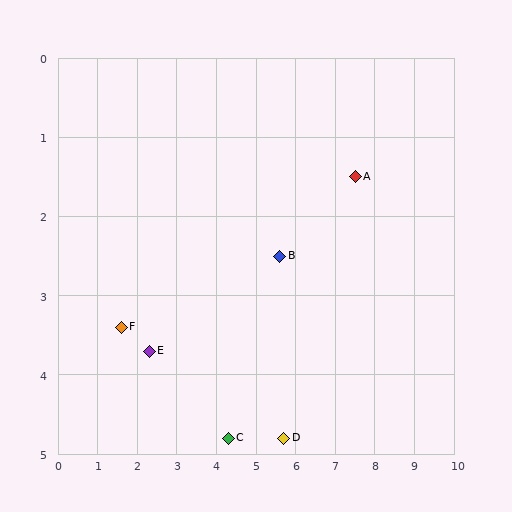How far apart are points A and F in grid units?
Points A and F are about 6.2 grid units apart.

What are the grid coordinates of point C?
Point C is at approximately (4.3, 4.8).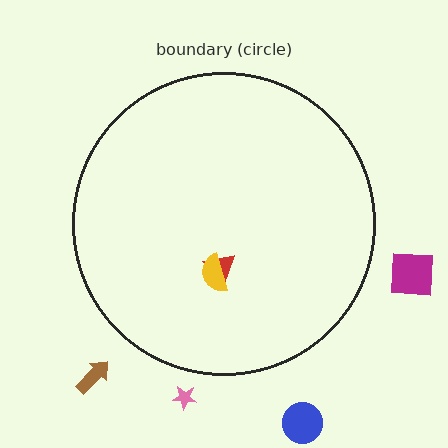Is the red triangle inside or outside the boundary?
Inside.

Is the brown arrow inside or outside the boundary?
Outside.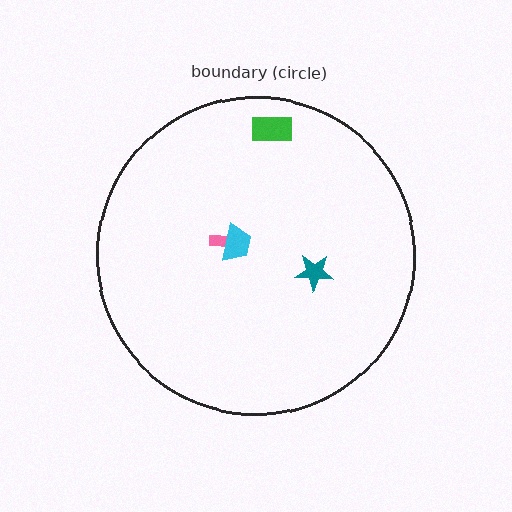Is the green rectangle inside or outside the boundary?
Inside.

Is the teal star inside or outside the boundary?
Inside.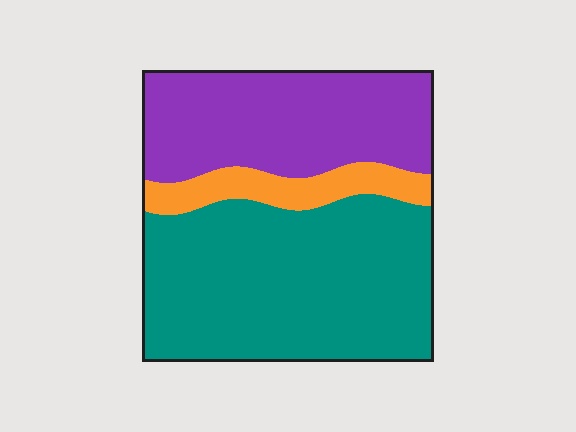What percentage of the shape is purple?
Purple covers roughly 35% of the shape.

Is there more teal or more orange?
Teal.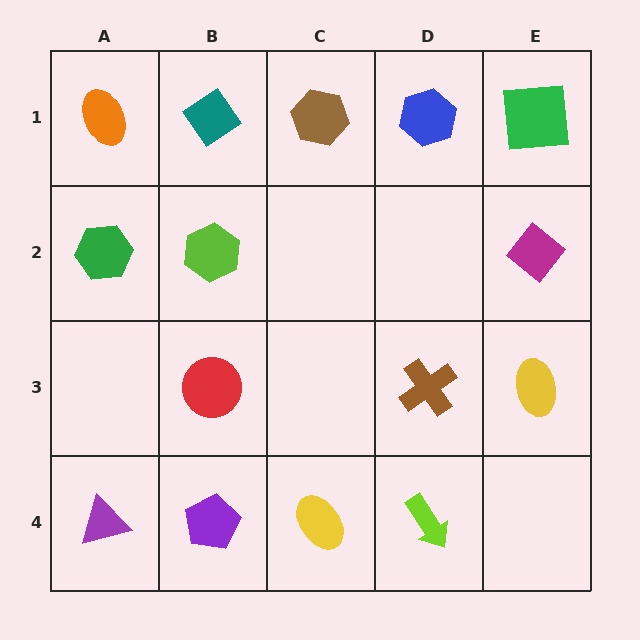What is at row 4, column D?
A lime arrow.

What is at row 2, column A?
A green hexagon.